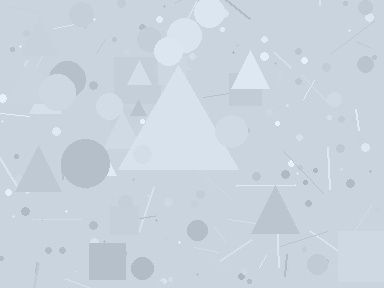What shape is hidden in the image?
A triangle is hidden in the image.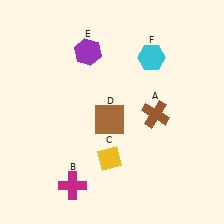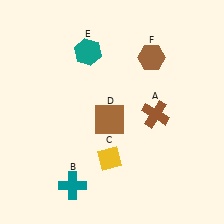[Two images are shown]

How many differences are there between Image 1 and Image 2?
There are 3 differences between the two images.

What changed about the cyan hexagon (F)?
In Image 1, F is cyan. In Image 2, it changed to brown.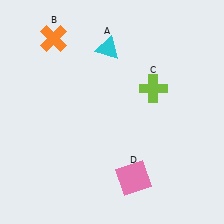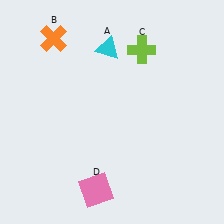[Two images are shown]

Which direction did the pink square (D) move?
The pink square (D) moved left.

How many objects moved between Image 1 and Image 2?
2 objects moved between the two images.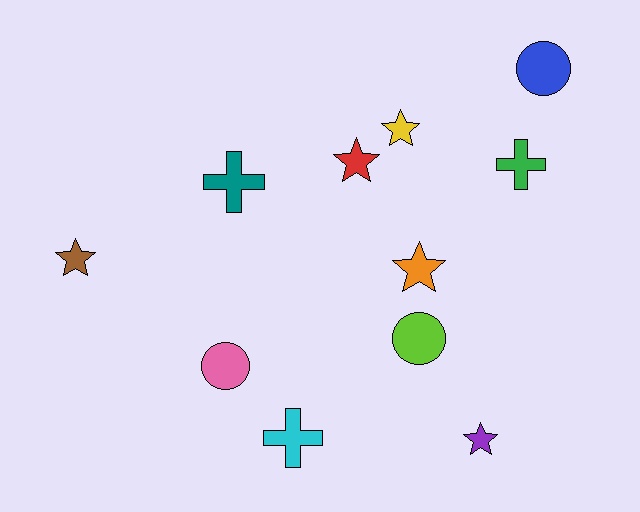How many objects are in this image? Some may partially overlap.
There are 11 objects.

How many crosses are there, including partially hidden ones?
There are 3 crosses.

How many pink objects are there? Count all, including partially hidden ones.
There is 1 pink object.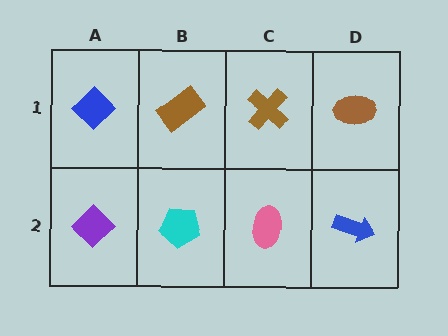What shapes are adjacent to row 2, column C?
A brown cross (row 1, column C), a cyan pentagon (row 2, column B), a blue arrow (row 2, column D).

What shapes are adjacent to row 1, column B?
A cyan pentagon (row 2, column B), a blue diamond (row 1, column A), a brown cross (row 1, column C).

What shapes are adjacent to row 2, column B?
A brown rectangle (row 1, column B), a purple diamond (row 2, column A), a pink ellipse (row 2, column C).